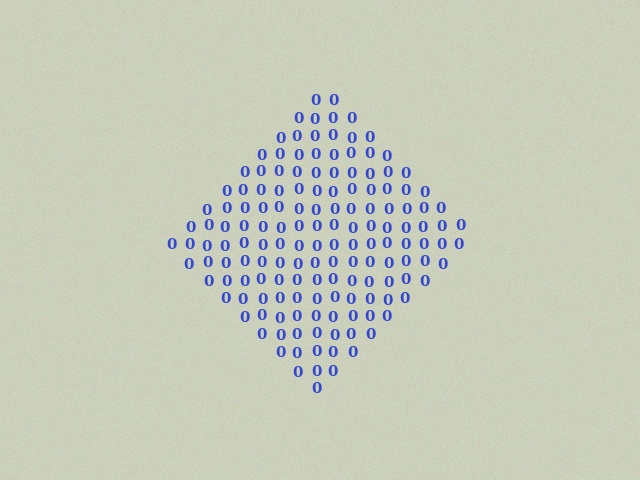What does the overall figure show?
The overall figure shows a diamond.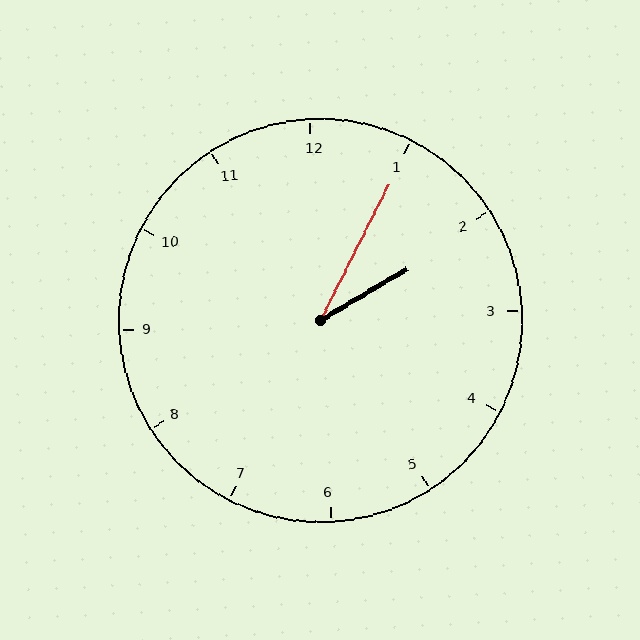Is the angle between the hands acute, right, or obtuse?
It is acute.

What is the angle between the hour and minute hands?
Approximately 32 degrees.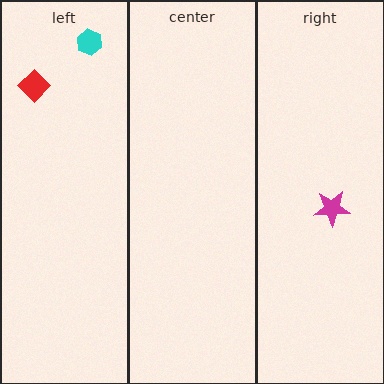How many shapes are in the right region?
1.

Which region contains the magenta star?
The right region.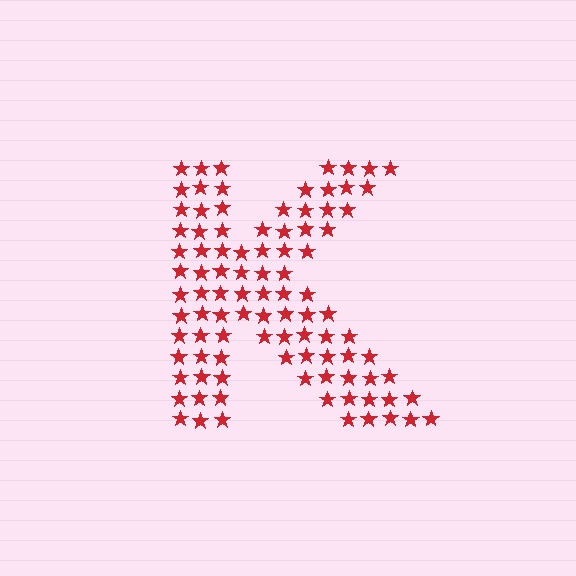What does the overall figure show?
The overall figure shows the letter K.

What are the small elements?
The small elements are stars.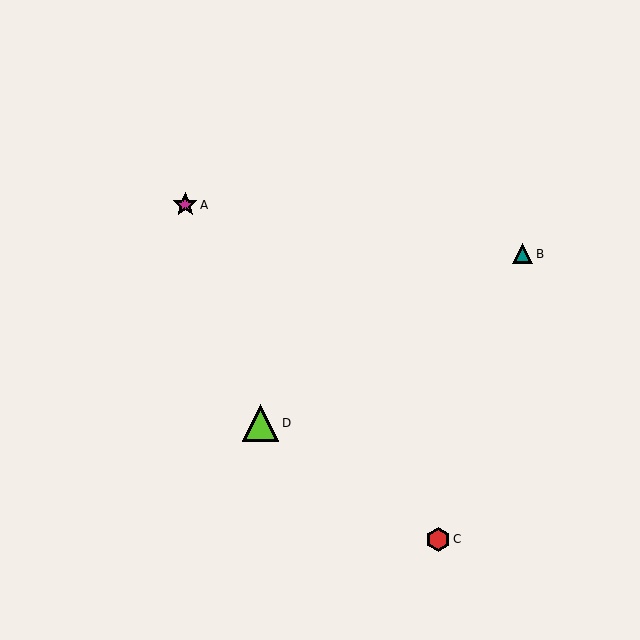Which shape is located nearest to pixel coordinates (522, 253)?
The teal triangle (labeled B) at (522, 254) is nearest to that location.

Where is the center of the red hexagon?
The center of the red hexagon is at (438, 539).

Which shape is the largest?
The lime triangle (labeled D) is the largest.